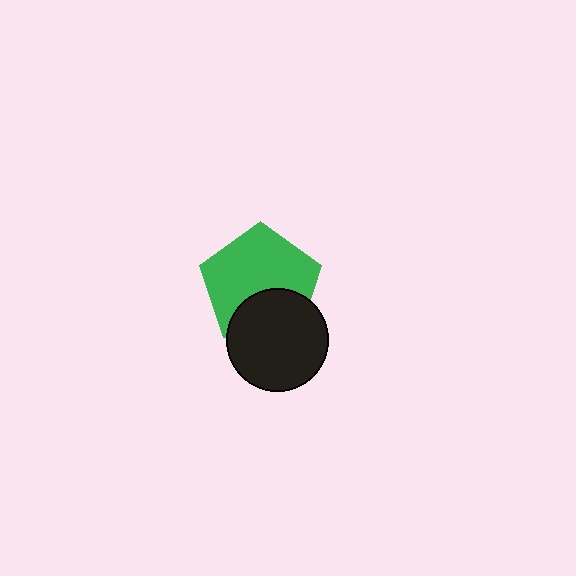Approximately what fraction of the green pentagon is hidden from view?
Roughly 33% of the green pentagon is hidden behind the black circle.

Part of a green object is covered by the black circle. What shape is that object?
It is a pentagon.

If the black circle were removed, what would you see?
You would see the complete green pentagon.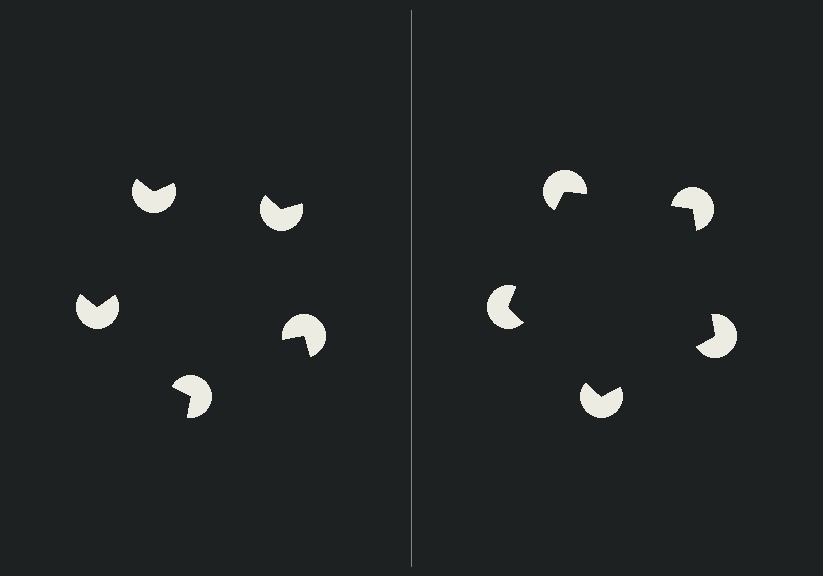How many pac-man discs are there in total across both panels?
10 — 5 on each side.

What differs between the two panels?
The pac-man discs are positioned identically on both sides; only the wedge orientations differ. On the right they align to a pentagon; on the left they are misaligned.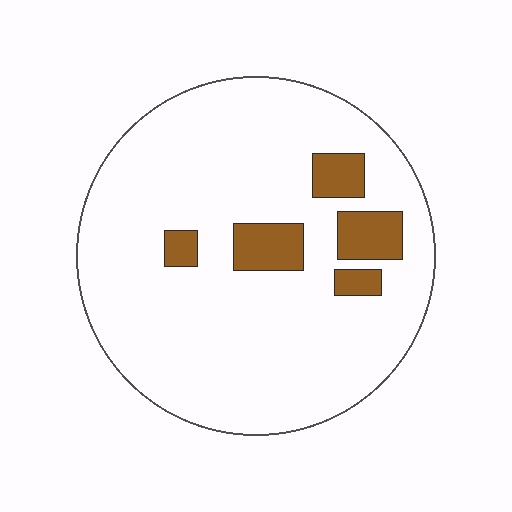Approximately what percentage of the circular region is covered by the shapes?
Approximately 10%.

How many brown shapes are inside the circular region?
5.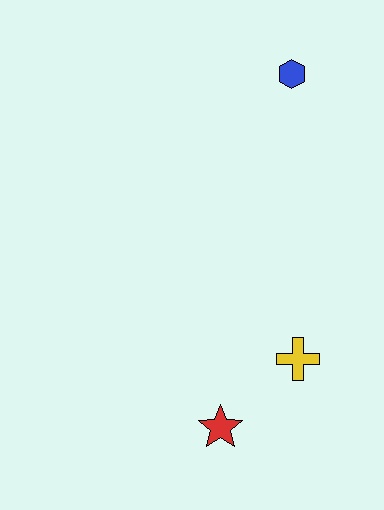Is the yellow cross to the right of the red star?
Yes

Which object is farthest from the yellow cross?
The blue hexagon is farthest from the yellow cross.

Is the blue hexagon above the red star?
Yes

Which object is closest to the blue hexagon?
The yellow cross is closest to the blue hexagon.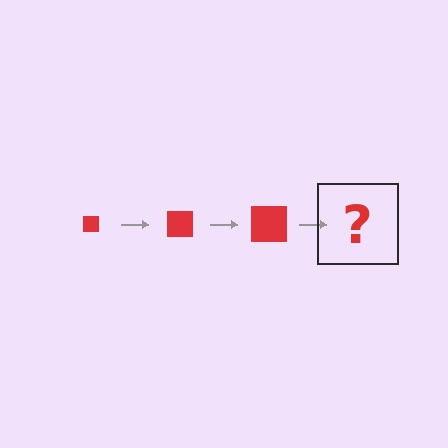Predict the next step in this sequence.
The next step is a red square, larger than the previous one.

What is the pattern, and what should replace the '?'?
The pattern is that the square gets progressively larger each step. The '?' should be a red square, larger than the previous one.